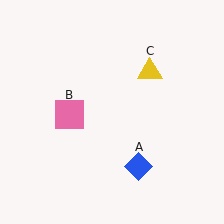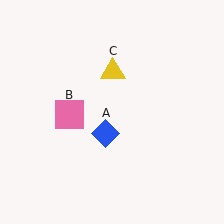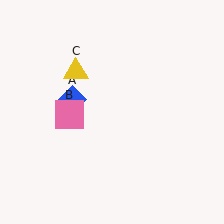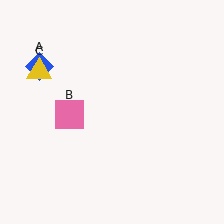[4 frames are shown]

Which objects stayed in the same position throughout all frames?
Pink square (object B) remained stationary.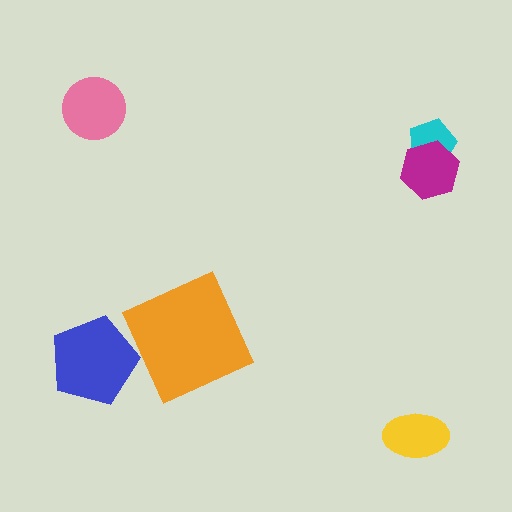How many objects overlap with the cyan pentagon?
1 object overlaps with the cyan pentagon.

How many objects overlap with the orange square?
0 objects overlap with the orange square.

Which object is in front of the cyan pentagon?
The magenta hexagon is in front of the cyan pentagon.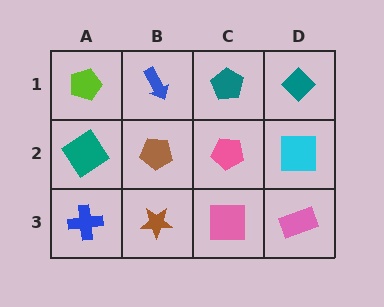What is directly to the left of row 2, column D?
A pink pentagon.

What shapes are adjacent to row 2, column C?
A teal pentagon (row 1, column C), a pink square (row 3, column C), a brown pentagon (row 2, column B), a cyan square (row 2, column D).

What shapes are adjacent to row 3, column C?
A pink pentagon (row 2, column C), a brown star (row 3, column B), a pink rectangle (row 3, column D).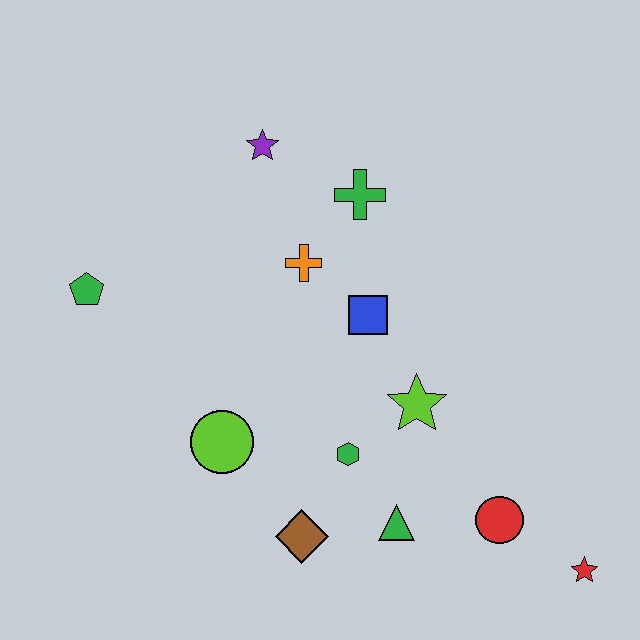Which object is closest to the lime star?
The green hexagon is closest to the lime star.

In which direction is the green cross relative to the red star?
The green cross is above the red star.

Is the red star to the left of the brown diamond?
No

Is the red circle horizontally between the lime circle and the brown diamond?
No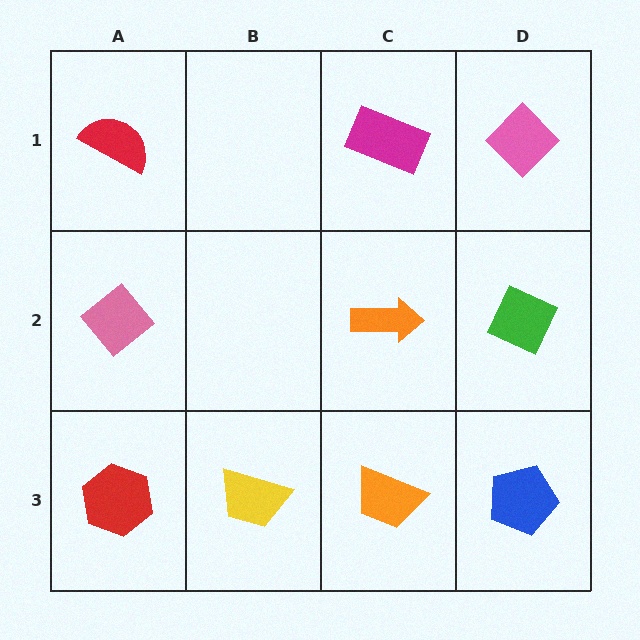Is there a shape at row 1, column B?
No, that cell is empty.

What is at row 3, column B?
A yellow trapezoid.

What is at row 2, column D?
A green diamond.